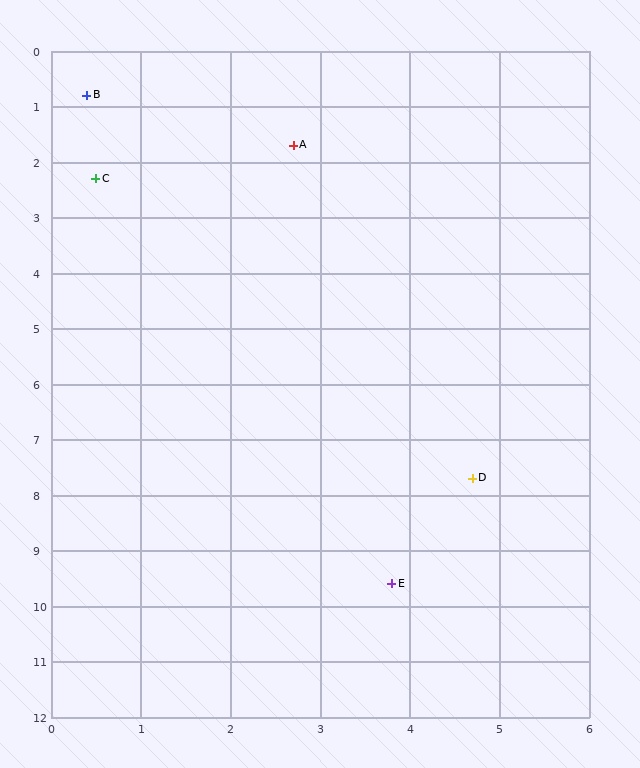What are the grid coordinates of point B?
Point B is at approximately (0.4, 0.8).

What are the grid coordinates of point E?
Point E is at approximately (3.8, 9.6).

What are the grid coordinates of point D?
Point D is at approximately (4.7, 7.7).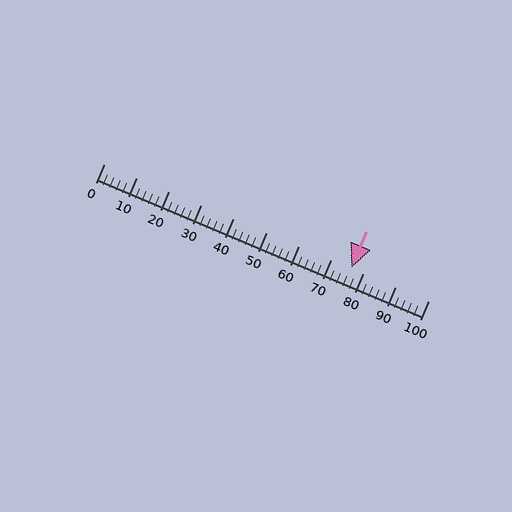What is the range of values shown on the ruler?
The ruler shows values from 0 to 100.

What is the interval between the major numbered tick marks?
The major tick marks are spaced 10 units apart.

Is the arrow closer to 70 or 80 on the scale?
The arrow is closer to 80.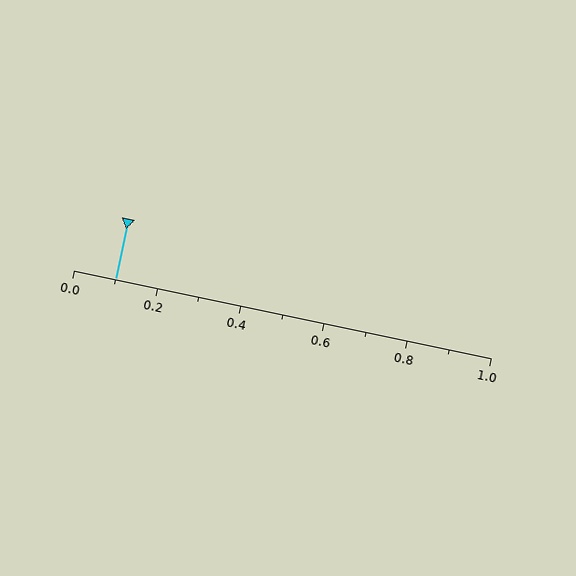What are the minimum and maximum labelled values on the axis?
The axis runs from 0.0 to 1.0.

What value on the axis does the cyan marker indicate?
The marker indicates approximately 0.1.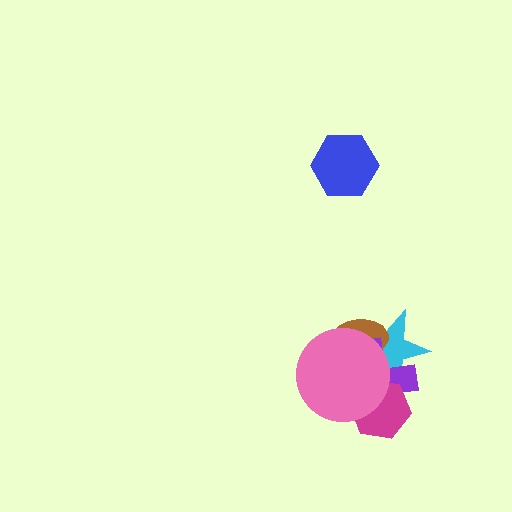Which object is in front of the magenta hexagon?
The pink circle is in front of the magenta hexagon.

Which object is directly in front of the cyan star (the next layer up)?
The brown ellipse is directly in front of the cyan star.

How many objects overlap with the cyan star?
4 objects overlap with the cyan star.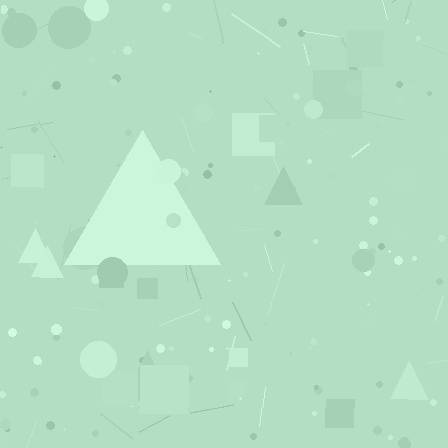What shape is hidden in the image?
A triangle is hidden in the image.